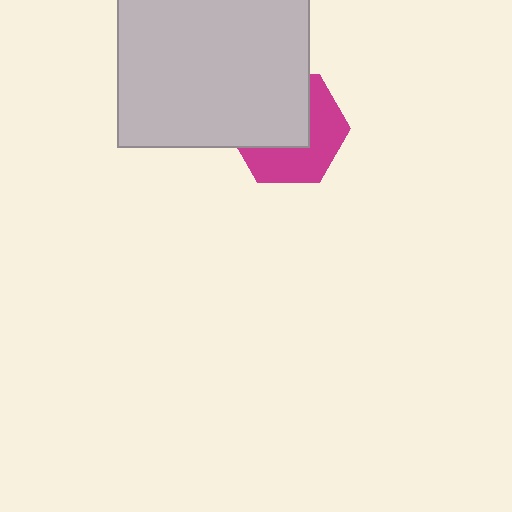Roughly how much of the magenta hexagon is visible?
About half of it is visible (roughly 49%).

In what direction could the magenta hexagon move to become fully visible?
The magenta hexagon could move toward the lower-right. That would shift it out from behind the light gray square entirely.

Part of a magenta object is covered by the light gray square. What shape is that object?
It is a hexagon.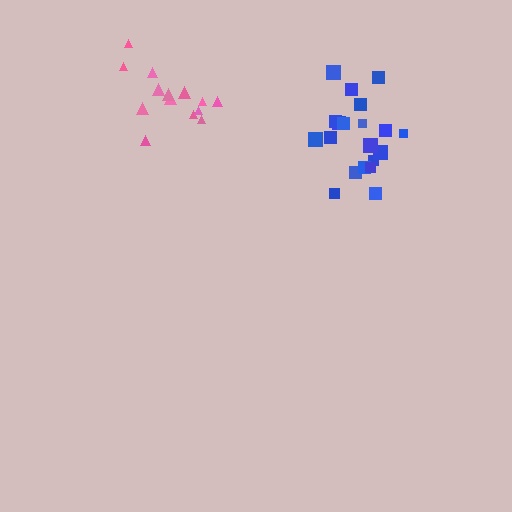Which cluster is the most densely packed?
Blue.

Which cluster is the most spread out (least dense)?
Pink.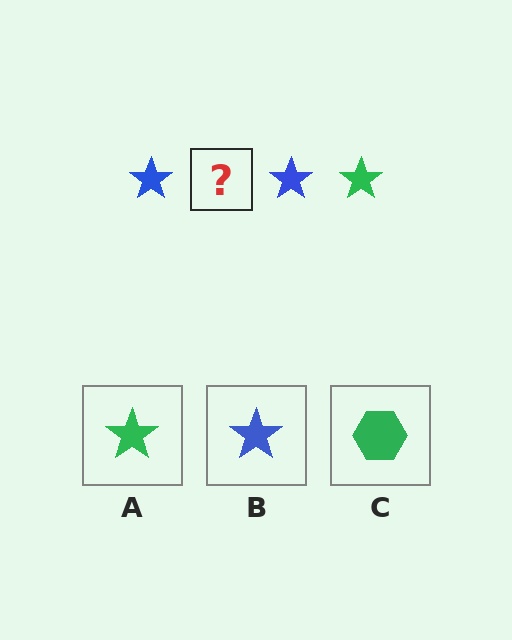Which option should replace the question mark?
Option A.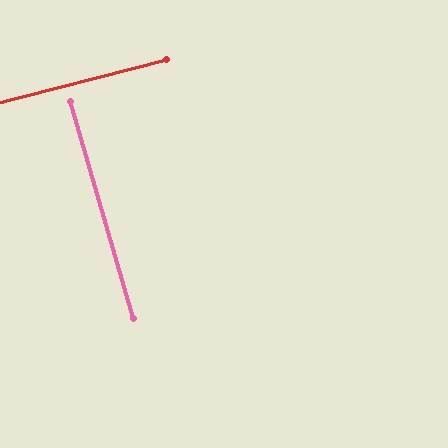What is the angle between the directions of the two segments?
Approximately 88 degrees.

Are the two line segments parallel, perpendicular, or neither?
Perpendicular — they meet at approximately 88°.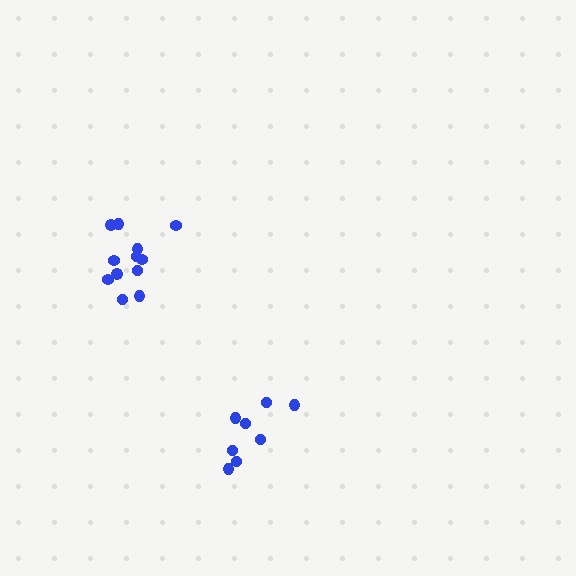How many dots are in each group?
Group 1: 12 dots, Group 2: 8 dots (20 total).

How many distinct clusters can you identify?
There are 2 distinct clusters.